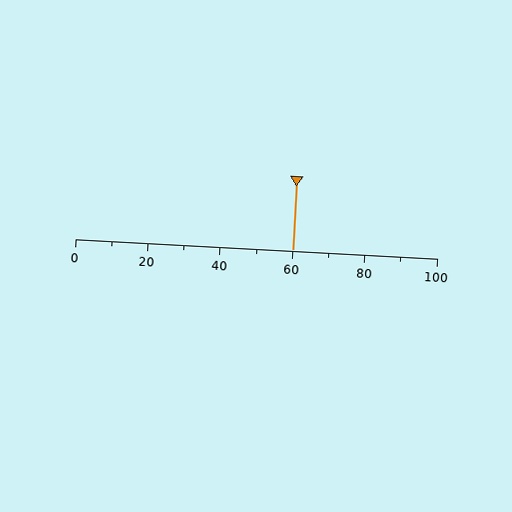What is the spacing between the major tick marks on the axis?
The major ticks are spaced 20 apart.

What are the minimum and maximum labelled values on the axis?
The axis runs from 0 to 100.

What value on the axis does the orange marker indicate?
The marker indicates approximately 60.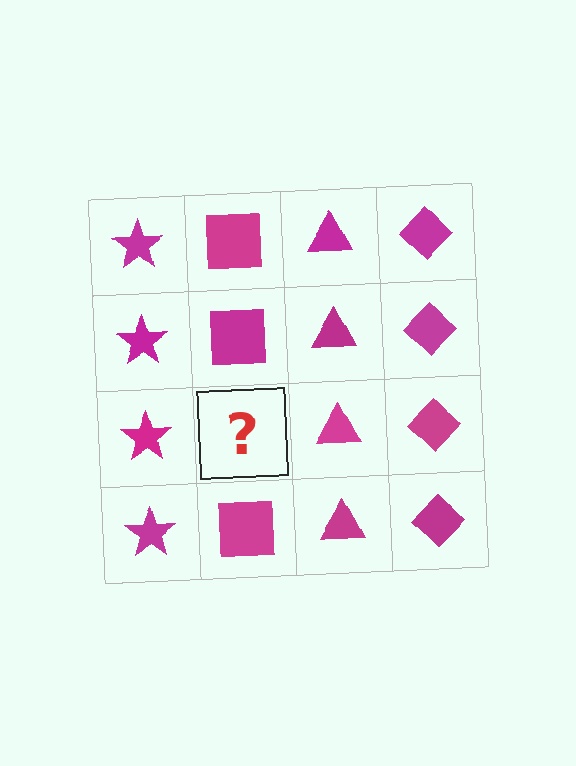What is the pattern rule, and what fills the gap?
The rule is that each column has a consistent shape. The gap should be filled with a magenta square.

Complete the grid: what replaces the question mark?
The question mark should be replaced with a magenta square.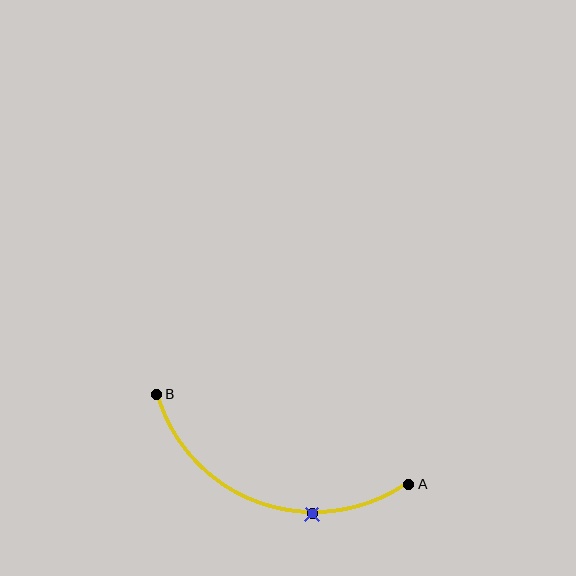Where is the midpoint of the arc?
The arc midpoint is the point on the curve farthest from the straight line joining A and B. It sits below that line.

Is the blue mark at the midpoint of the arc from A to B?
No. The blue mark lies on the arc but is closer to endpoint A. The arc midpoint would be at the point on the curve equidistant along the arc from both A and B.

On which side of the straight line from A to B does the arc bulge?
The arc bulges below the straight line connecting A and B.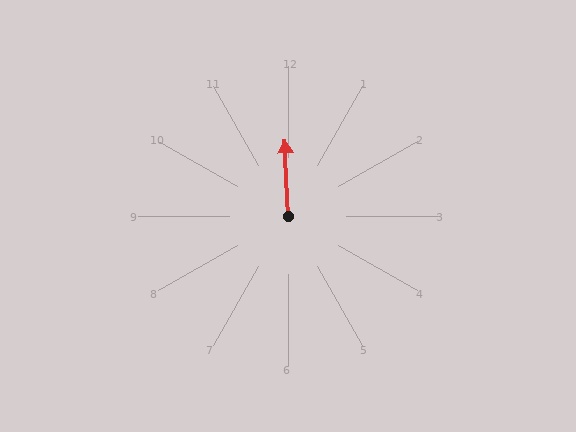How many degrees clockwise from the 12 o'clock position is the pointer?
Approximately 358 degrees.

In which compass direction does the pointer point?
North.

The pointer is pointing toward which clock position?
Roughly 12 o'clock.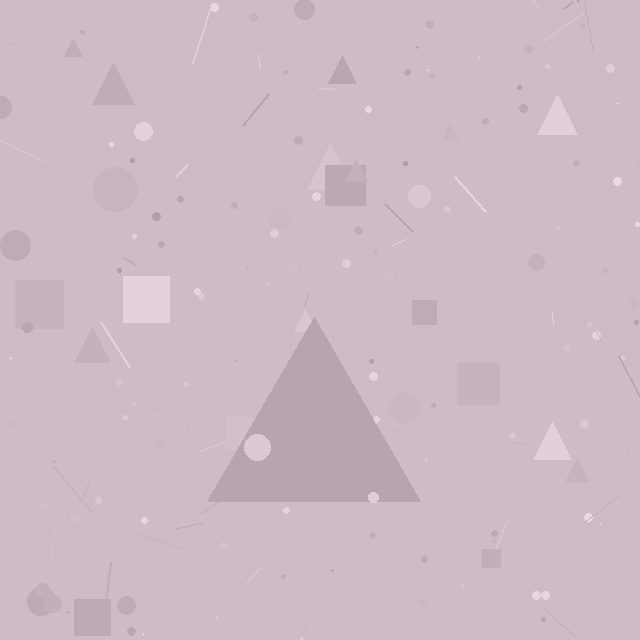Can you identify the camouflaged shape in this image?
The camouflaged shape is a triangle.